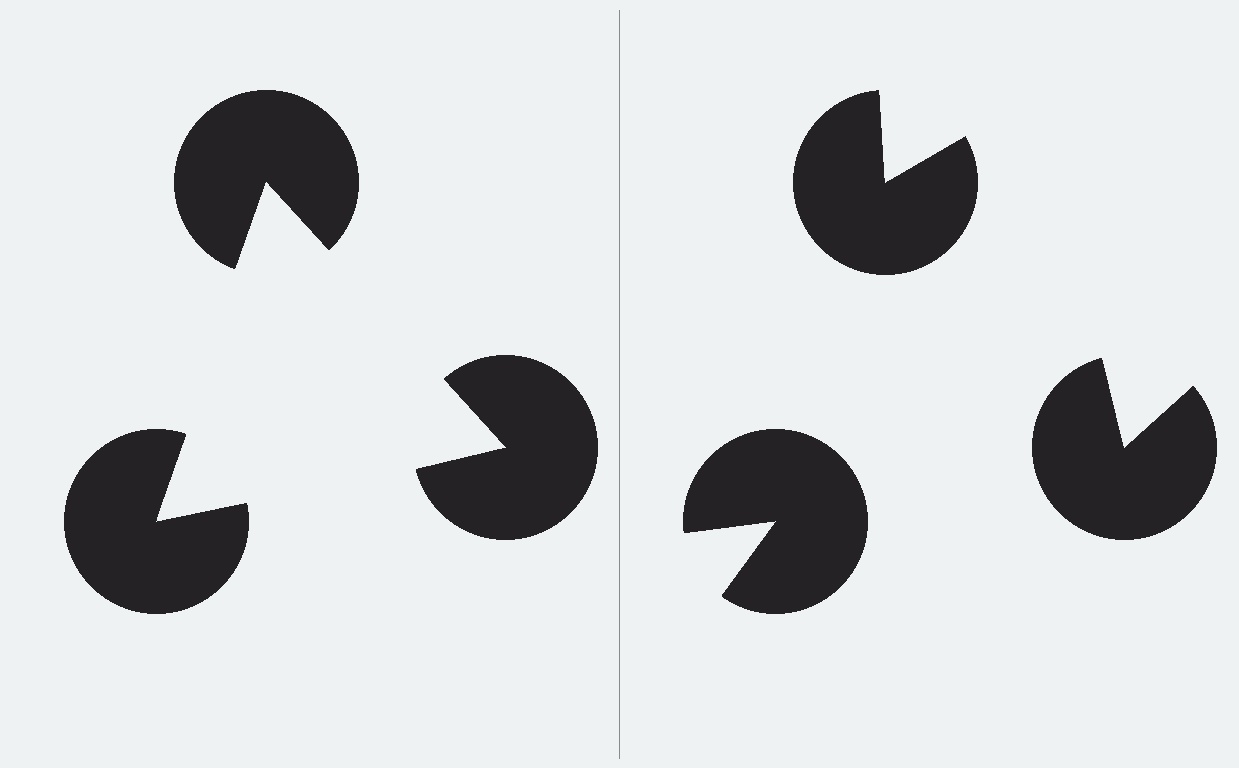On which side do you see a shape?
An illusory triangle appears on the left side. On the right side the wedge cuts are rotated, so no coherent shape forms.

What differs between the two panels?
The pac-man discs are positioned identically on both sides; only the wedge orientations differ. On the left they align to a triangle; on the right they are misaligned.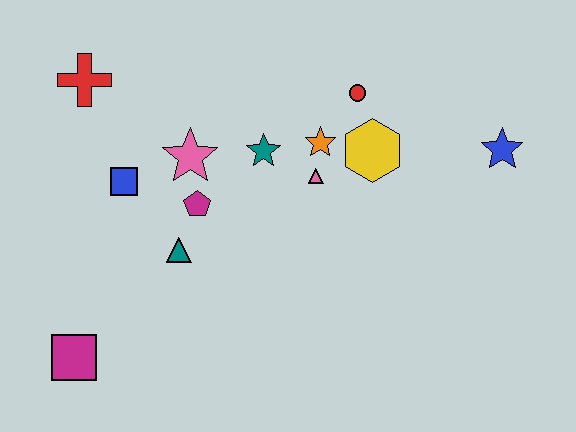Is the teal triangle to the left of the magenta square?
No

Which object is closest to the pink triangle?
The orange star is closest to the pink triangle.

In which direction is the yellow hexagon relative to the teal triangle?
The yellow hexagon is to the right of the teal triangle.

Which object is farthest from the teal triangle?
The blue star is farthest from the teal triangle.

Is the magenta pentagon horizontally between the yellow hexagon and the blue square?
Yes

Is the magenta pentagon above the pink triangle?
No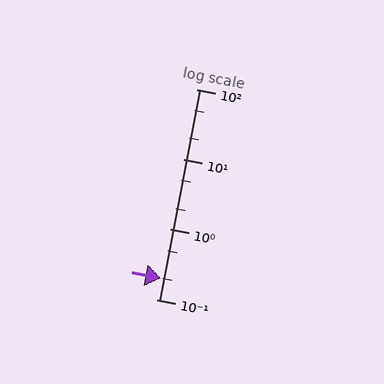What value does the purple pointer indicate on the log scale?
The pointer indicates approximately 0.2.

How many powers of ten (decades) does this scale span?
The scale spans 3 decades, from 0.1 to 100.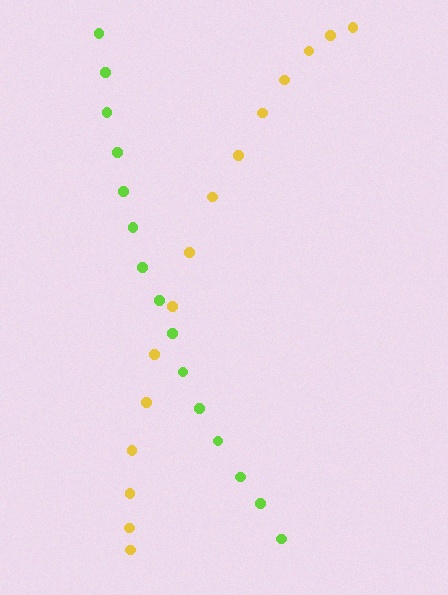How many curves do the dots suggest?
There are 2 distinct paths.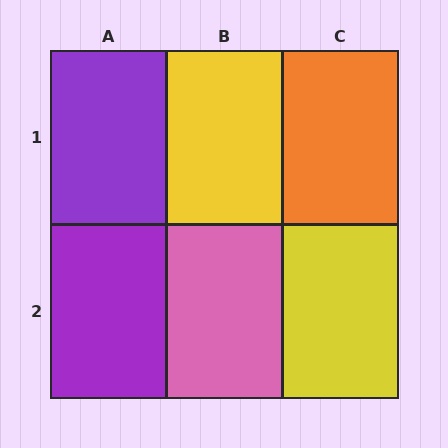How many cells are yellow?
2 cells are yellow.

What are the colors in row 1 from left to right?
Purple, yellow, orange.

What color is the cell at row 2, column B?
Pink.